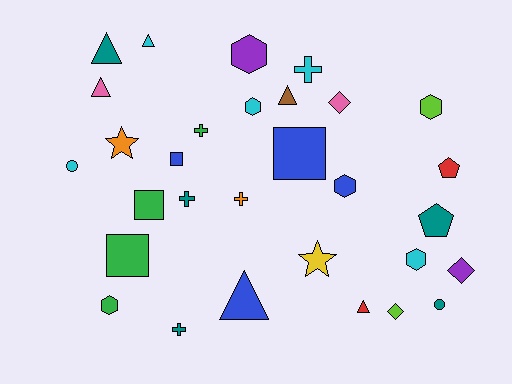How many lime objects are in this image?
There are 2 lime objects.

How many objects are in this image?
There are 30 objects.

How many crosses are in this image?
There are 5 crosses.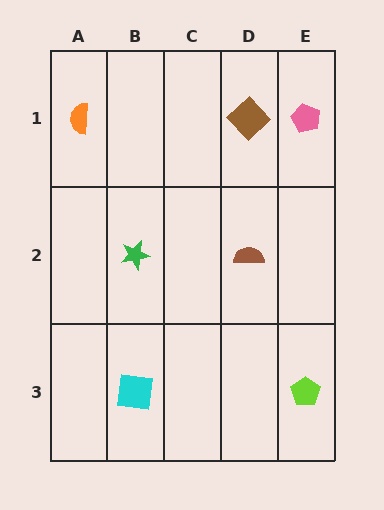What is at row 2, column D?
A brown semicircle.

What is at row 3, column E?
A lime pentagon.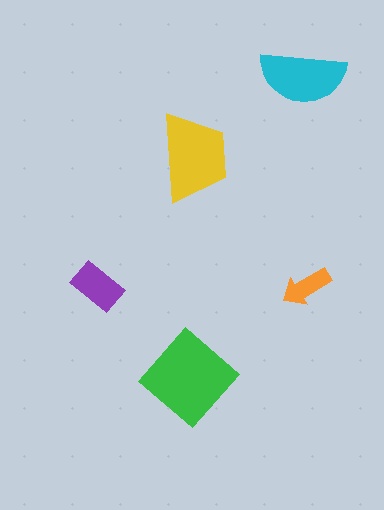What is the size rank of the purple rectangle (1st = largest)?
4th.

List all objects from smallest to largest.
The orange arrow, the purple rectangle, the cyan semicircle, the yellow trapezoid, the green diamond.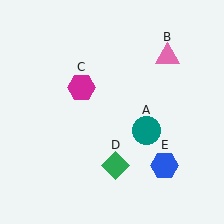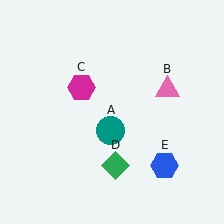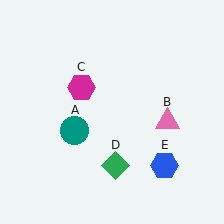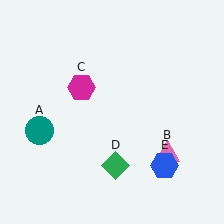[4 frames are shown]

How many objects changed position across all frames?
2 objects changed position: teal circle (object A), pink triangle (object B).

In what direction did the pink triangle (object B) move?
The pink triangle (object B) moved down.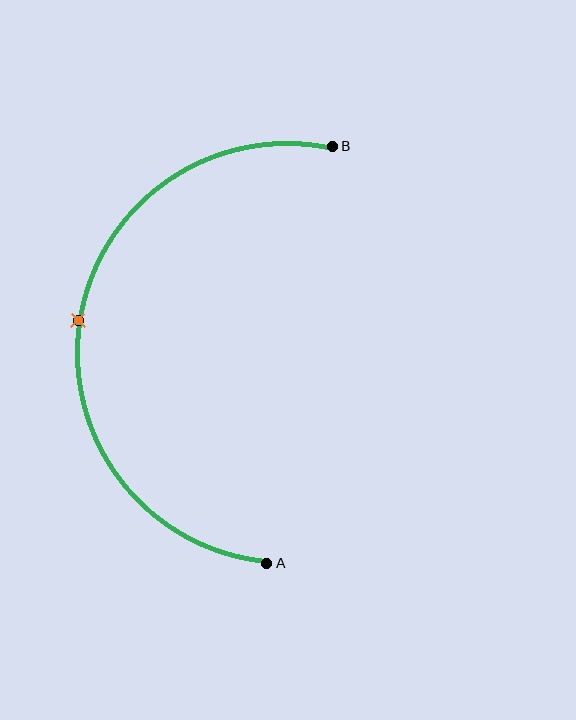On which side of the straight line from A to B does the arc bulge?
The arc bulges to the left of the straight line connecting A and B.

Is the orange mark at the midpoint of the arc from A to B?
Yes. The orange mark lies on the arc at equal arc-length from both A and B — it is the arc midpoint.